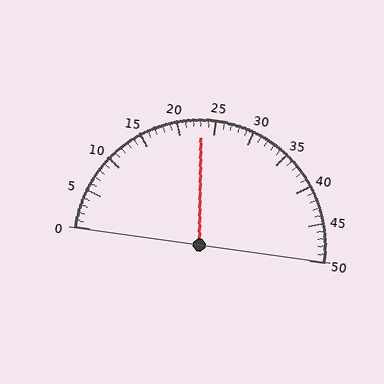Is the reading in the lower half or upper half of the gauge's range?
The reading is in the lower half of the range (0 to 50).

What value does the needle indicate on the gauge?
The needle indicates approximately 23.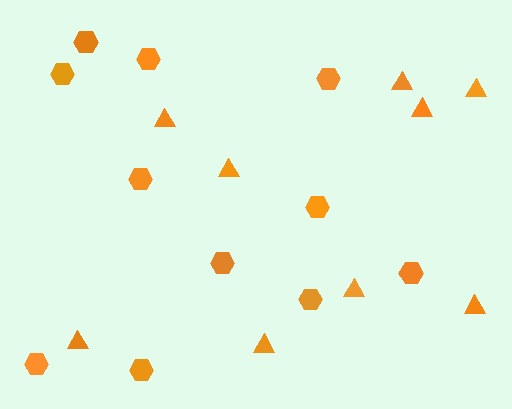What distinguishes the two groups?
There are 2 groups: one group of triangles (9) and one group of hexagons (11).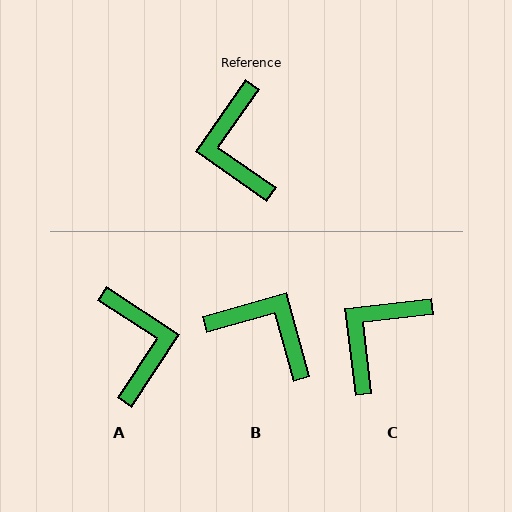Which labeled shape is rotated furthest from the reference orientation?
A, about 178 degrees away.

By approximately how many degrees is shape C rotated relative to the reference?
Approximately 48 degrees clockwise.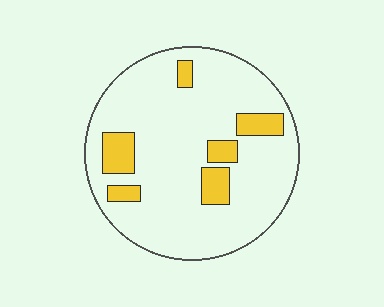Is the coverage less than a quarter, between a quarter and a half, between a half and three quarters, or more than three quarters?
Less than a quarter.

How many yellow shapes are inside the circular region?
6.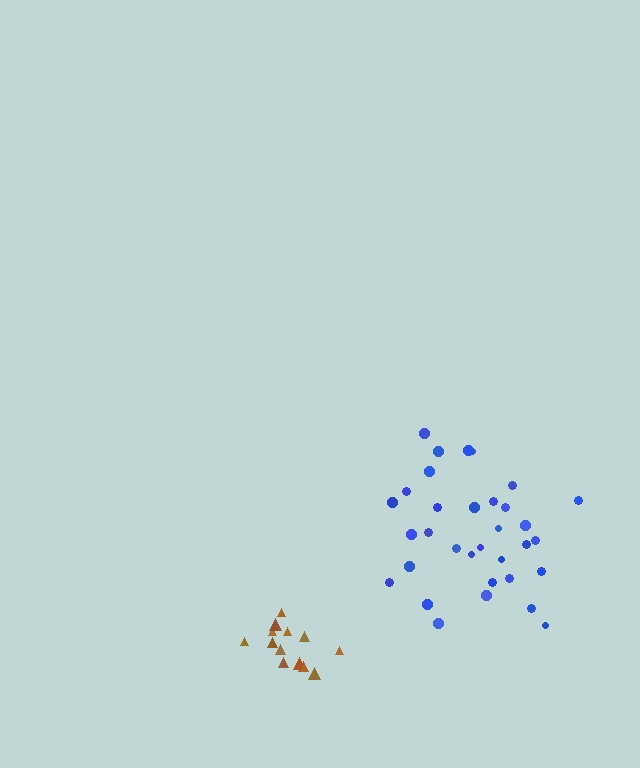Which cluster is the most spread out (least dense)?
Blue.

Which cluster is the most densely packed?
Brown.